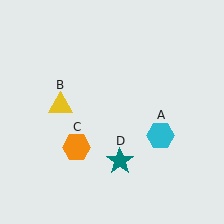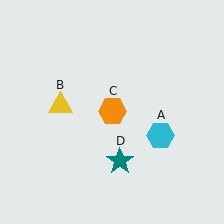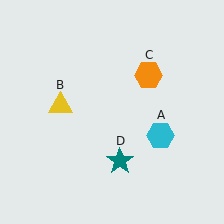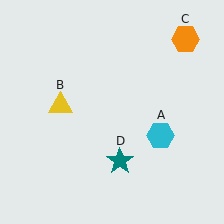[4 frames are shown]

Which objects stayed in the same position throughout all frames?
Cyan hexagon (object A) and yellow triangle (object B) and teal star (object D) remained stationary.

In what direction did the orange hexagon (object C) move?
The orange hexagon (object C) moved up and to the right.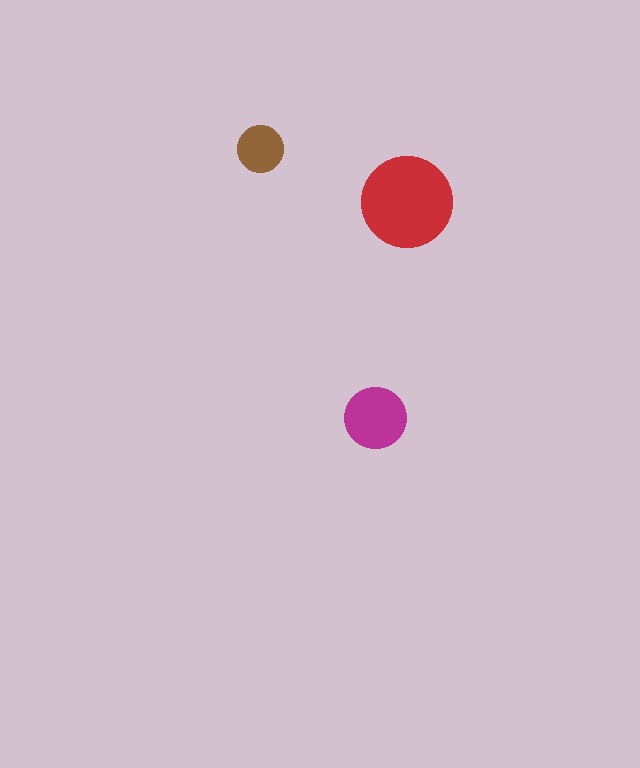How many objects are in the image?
There are 3 objects in the image.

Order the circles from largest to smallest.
the red one, the magenta one, the brown one.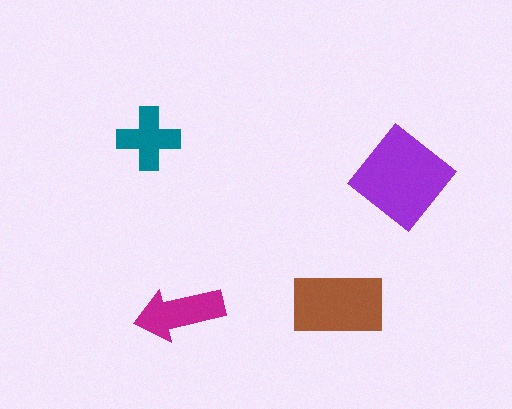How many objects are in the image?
There are 4 objects in the image.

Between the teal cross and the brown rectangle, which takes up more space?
The brown rectangle.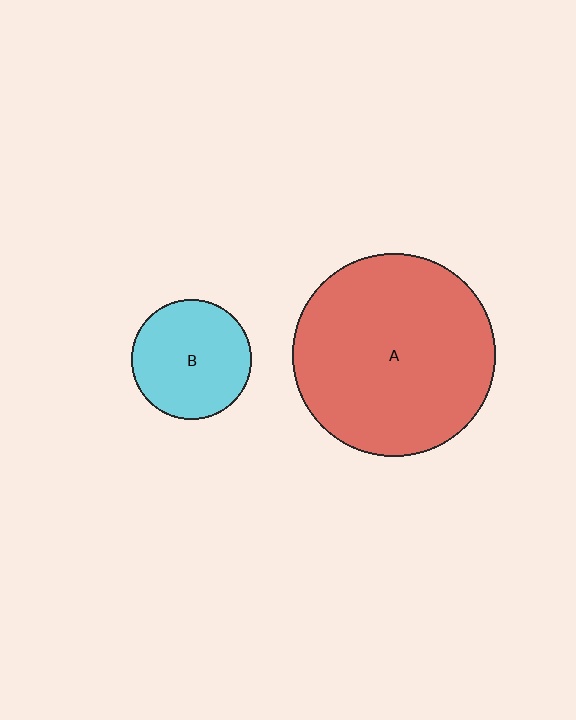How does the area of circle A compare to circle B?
Approximately 2.9 times.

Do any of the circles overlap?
No, none of the circles overlap.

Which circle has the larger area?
Circle A (red).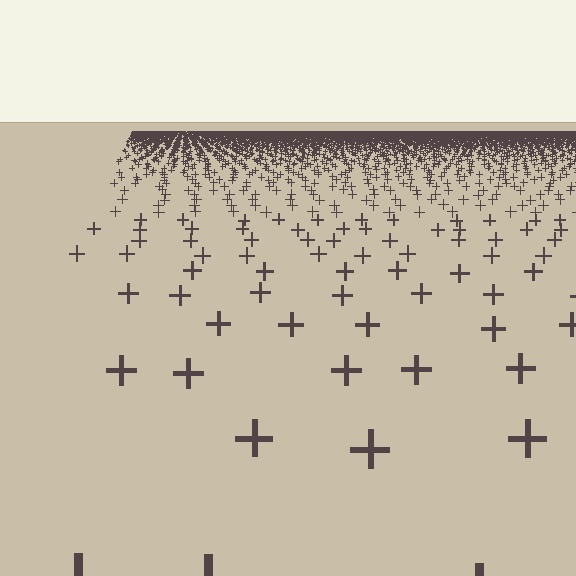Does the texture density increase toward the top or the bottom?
Density increases toward the top.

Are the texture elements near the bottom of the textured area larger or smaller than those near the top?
Larger. Near the bottom, elements are closer to the viewer and appear at a bigger on-screen size.